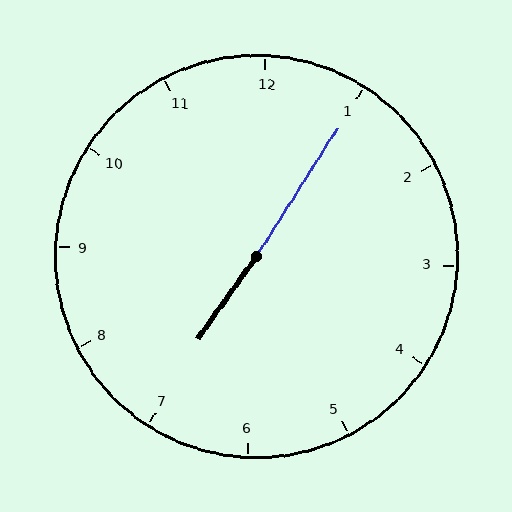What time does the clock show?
7:05.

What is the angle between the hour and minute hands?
Approximately 178 degrees.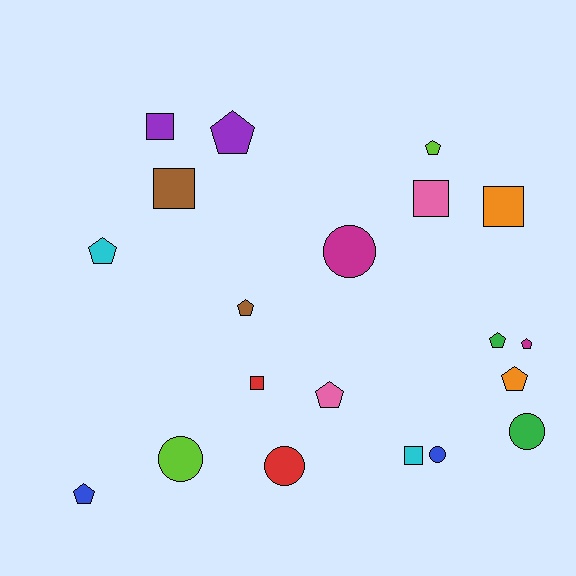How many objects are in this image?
There are 20 objects.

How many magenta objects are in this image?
There are 2 magenta objects.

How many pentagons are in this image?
There are 9 pentagons.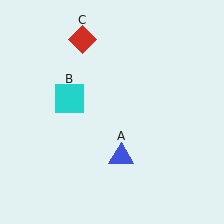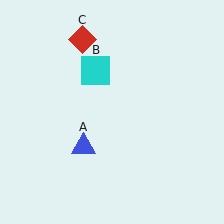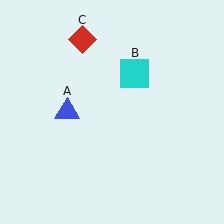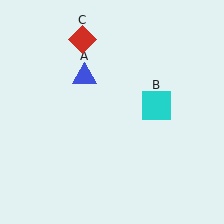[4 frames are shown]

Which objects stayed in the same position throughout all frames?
Red diamond (object C) remained stationary.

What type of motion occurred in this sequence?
The blue triangle (object A), cyan square (object B) rotated clockwise around the center of the scene.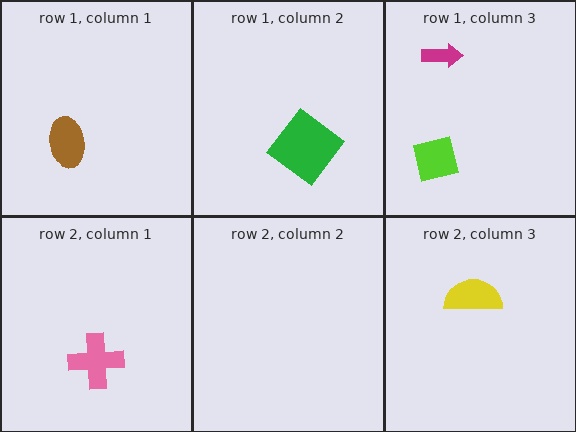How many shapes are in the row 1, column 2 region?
1.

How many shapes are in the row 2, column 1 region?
1.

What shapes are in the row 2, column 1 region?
The pink cross.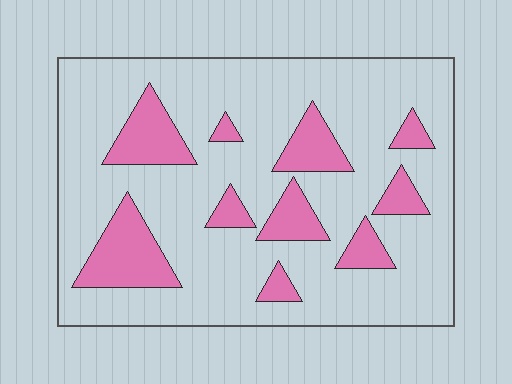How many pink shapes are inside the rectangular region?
10.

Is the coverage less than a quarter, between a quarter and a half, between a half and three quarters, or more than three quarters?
Less than a quarter.